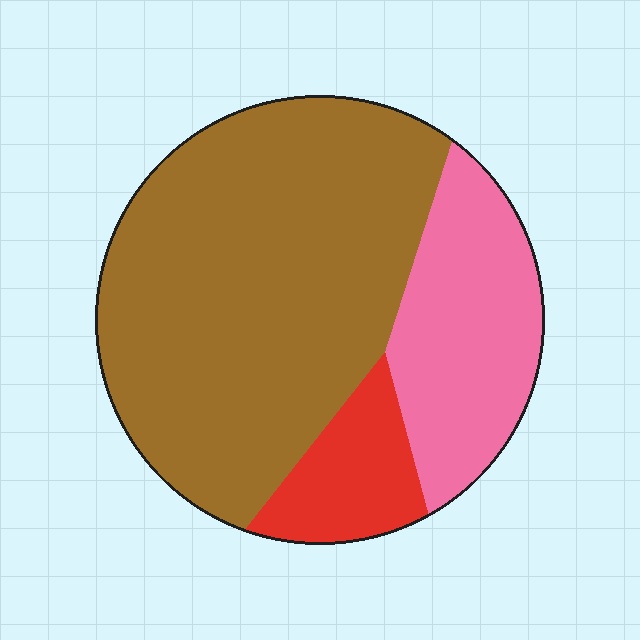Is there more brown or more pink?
Brown.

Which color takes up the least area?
Red, at roughly 10%.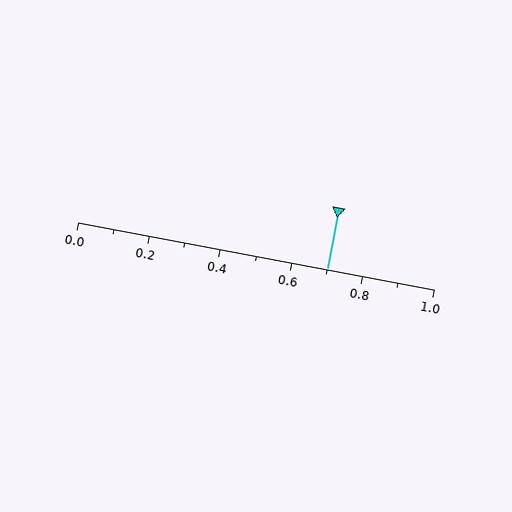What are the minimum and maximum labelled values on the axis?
The axis runs from 0.0 to 1.0.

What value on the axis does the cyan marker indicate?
The marker indicates approximately 0.7.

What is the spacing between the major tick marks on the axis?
The major ticks are spaced 0.2 apart.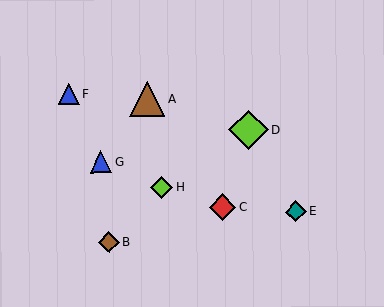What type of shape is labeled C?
Shape C is a red diamond.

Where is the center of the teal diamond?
The center of the teal diamond is at (296, 212).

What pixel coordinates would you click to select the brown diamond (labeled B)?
Click at (109, 242) to select the brown diamond B.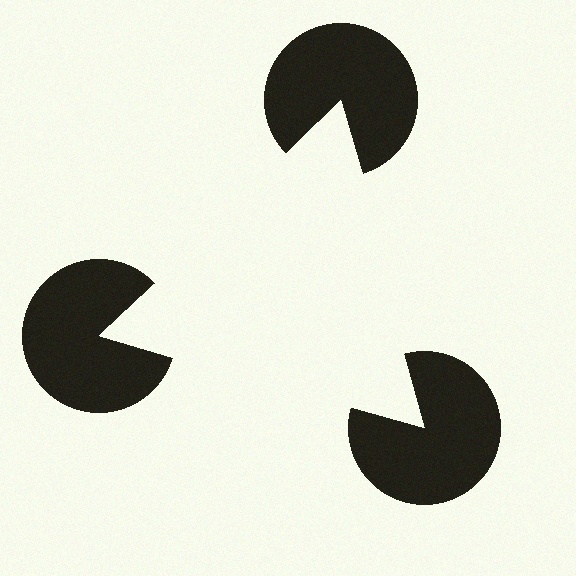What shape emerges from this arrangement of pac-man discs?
An illusory triangle — its edges are inferred from the aligned wedge cuts in the pac-man discs, not physically drawn.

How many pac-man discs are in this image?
There are 3 — one at each vertex of the illusory triangle.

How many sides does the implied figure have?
3 sides.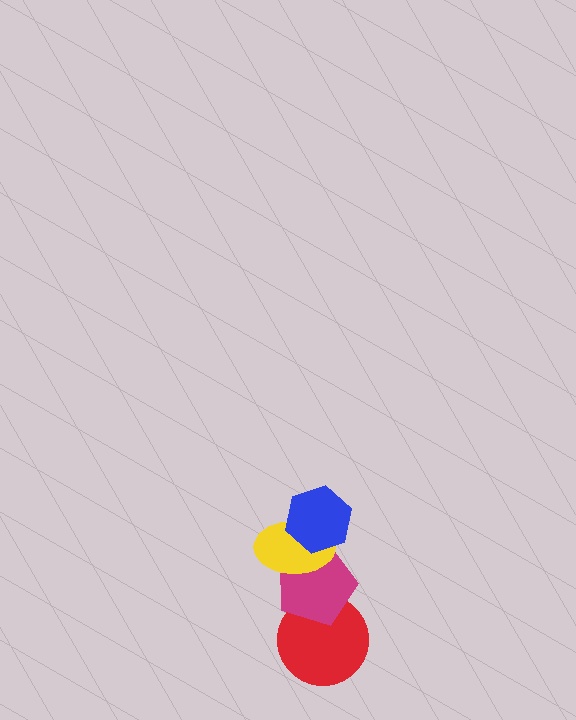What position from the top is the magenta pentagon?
The magenta pentagon is 3rd from the top.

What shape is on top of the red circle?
The magenta pentagon is on top of the red circle.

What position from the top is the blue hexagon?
The blue hexagon is 1st from the top.